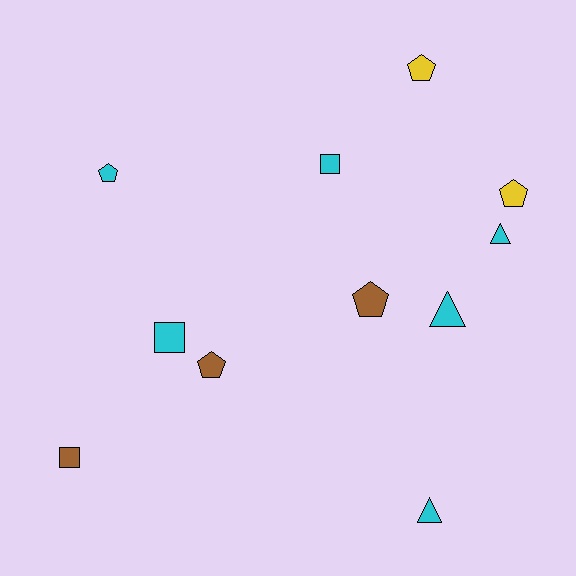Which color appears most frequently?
Cyan, with 6 objects.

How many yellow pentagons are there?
There are 2 yellow pentagons.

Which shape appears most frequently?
Pentagon, with 5 objects.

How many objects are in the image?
There are 11 objects.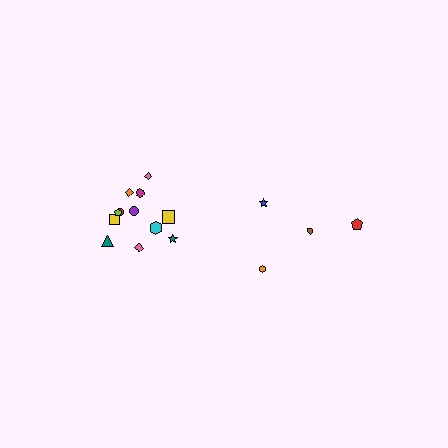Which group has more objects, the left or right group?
The left group.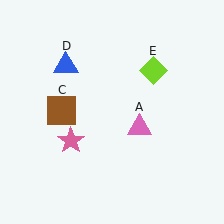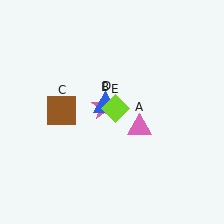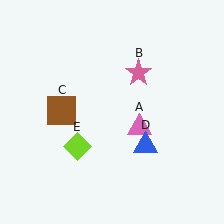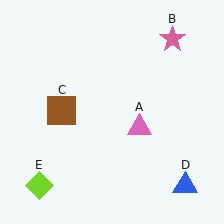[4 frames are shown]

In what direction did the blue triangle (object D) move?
The blue triangle (object D) moved down and to the right.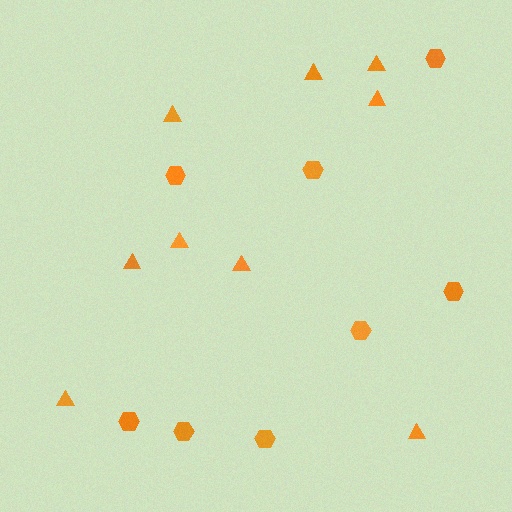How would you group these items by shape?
There are 2 groups: one group of hexagons (8) and one group of triangles (9).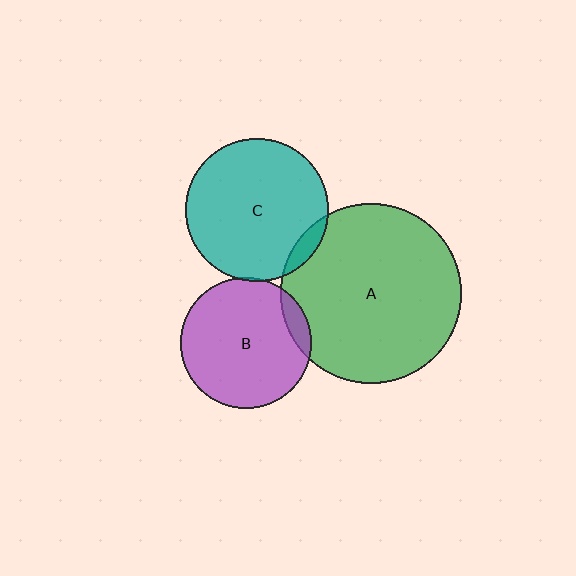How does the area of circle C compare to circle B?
Approximately 1.2 times.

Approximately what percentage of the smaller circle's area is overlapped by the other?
Approximately 10%.